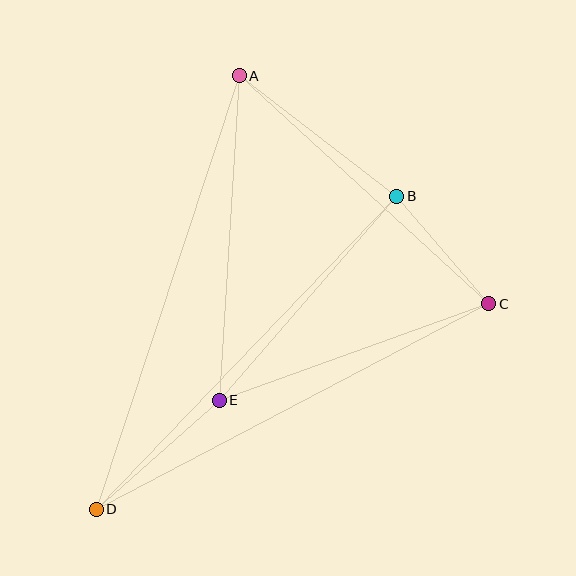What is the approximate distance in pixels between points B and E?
The distance between B and E is approximately 270 pixels.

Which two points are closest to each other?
Points B and C are closest to each other.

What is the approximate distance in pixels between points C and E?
The distance between C and E is approximately 286 pixels.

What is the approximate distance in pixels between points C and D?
The distance between C and D is approximately 443 pixels.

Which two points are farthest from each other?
Points A and D are farthest from each other.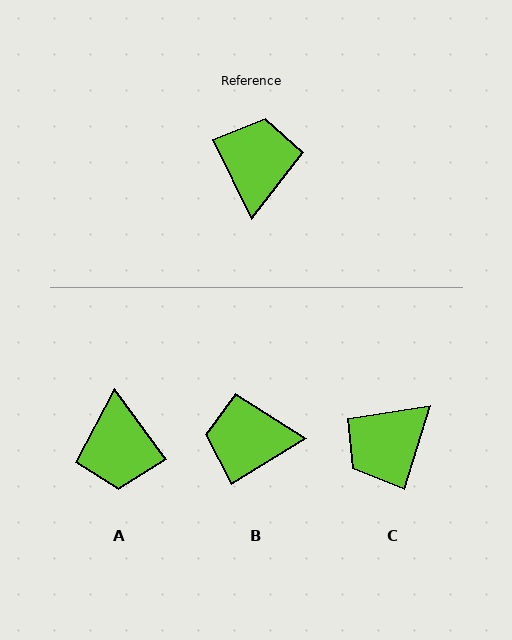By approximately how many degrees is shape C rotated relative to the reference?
Approximately 137 degrees counter-clockwise.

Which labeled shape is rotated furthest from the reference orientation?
A, about 170 degrees away.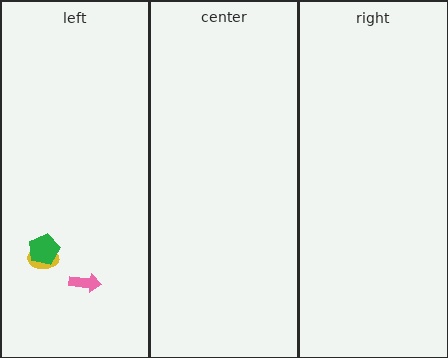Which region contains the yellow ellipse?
The left region.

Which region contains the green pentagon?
The left region.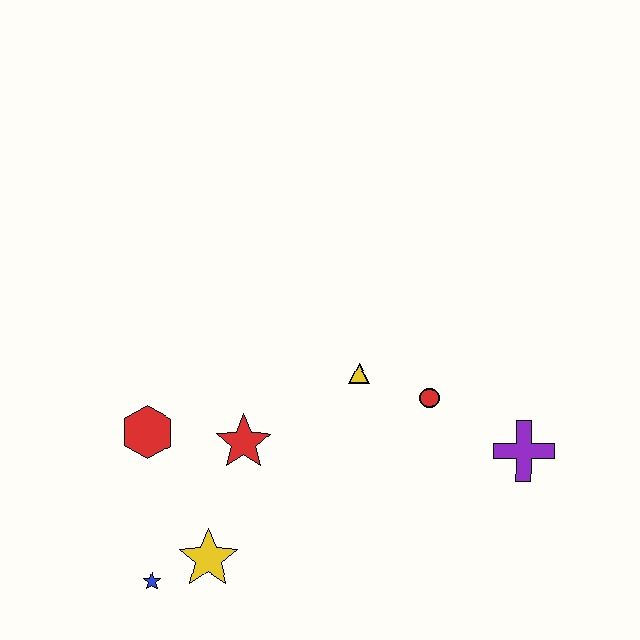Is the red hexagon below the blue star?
No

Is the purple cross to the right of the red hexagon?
Yes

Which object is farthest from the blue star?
The purple cross is farthest from the blue star.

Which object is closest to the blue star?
The yellow star is closest to the blue star.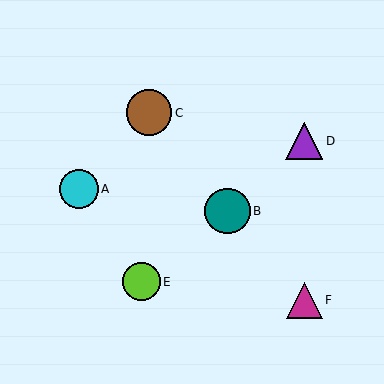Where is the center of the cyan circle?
The center of the cyan circle is at (79, 189).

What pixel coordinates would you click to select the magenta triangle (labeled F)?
Click at (304, 300) to select the magenta triangle F.